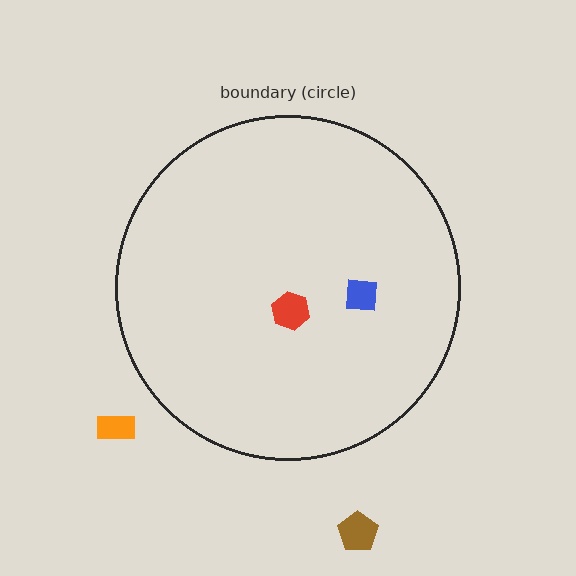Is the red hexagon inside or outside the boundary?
Inside.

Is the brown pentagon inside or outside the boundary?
Outside.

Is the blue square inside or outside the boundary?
Inside.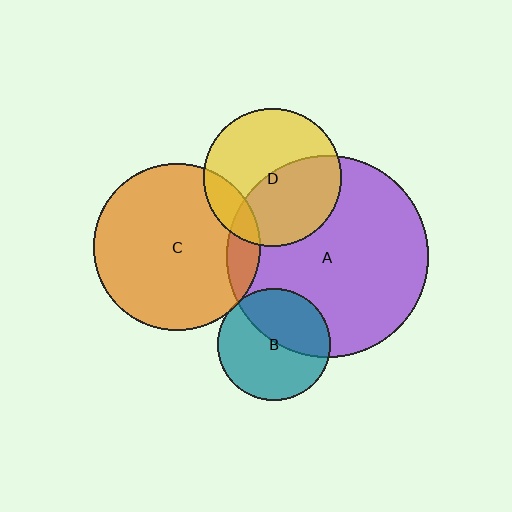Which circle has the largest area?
Circle A (purple).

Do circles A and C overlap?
Yes.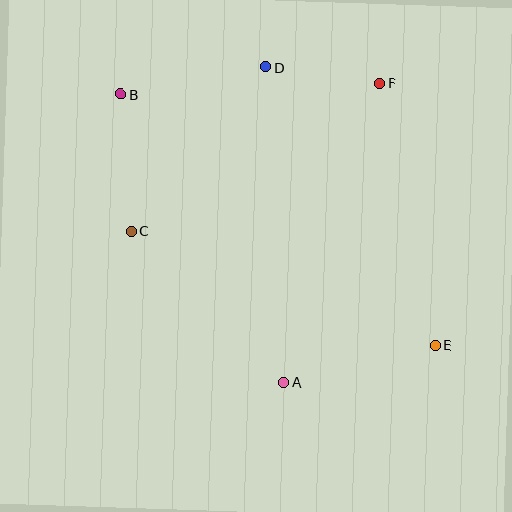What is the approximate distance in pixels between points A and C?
The distance between A and C is approximately 215 pixels.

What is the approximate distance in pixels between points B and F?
The distance between B and F is approximately 259 pixels.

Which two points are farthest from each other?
Points B and E are farthest from each other.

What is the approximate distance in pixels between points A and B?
The distance between A and B is approximately 331 pixels.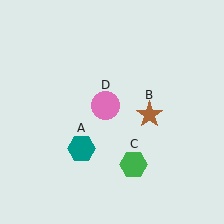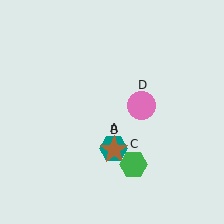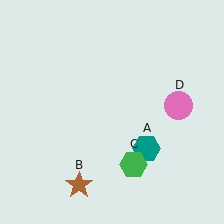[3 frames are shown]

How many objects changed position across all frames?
3 objects changed position: teal hexagon (object A), brown star (object B), pink circle (object D).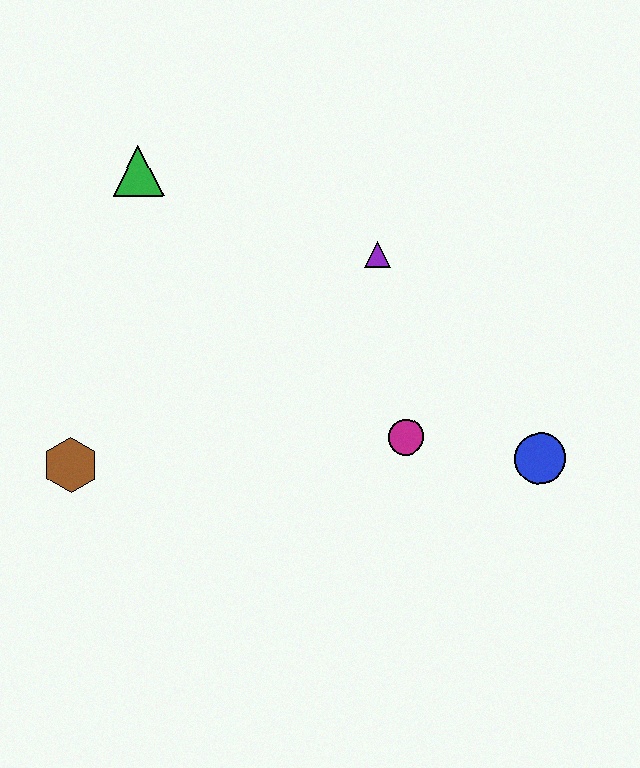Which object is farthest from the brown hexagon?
The blue circle is farthest from the brown hexagon.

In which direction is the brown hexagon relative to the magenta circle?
The brown hexagon is to the left of the magenta circle.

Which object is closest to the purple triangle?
The magenta circle is closest to the purple triangle.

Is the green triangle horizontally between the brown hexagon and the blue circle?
Yes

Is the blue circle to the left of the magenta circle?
No